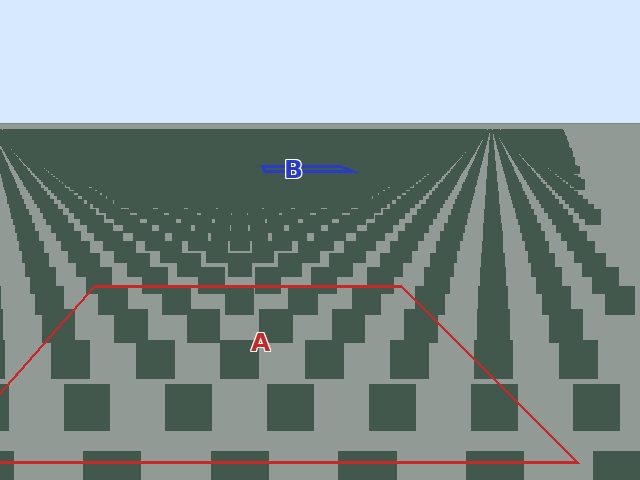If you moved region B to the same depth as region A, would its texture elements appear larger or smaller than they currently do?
They would appear larger. At a closer depth, the same texture elements are projected at a bigger on-screen size.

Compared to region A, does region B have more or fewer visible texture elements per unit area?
Region B has more texture elements per unit area — they are packed more densely because it is farther away.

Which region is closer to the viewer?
Region A is closer. The texture elements there are larger and more spread out.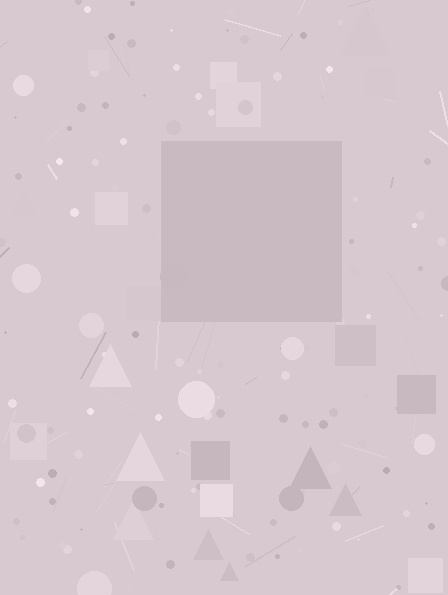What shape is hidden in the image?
A square is hidden in the image.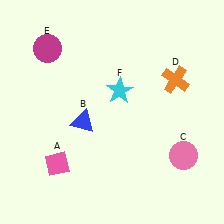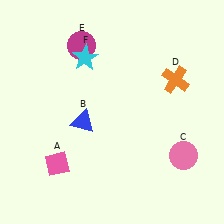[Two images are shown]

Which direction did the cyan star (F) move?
The cyan star (F) moved left.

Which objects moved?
The objects that moved are: the magenta circle (E), the cyan star (F).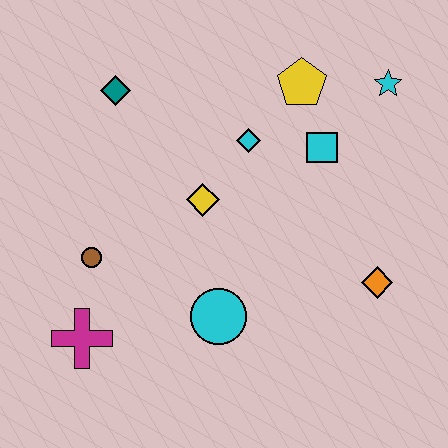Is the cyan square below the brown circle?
No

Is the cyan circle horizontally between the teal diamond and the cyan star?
Yes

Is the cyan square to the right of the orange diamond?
No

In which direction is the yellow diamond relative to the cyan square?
The yellow diamond is to the left of the cyan square.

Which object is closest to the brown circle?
The magenta cross is closest to the brown circle.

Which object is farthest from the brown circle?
The cyan star is farthest from the brown circle.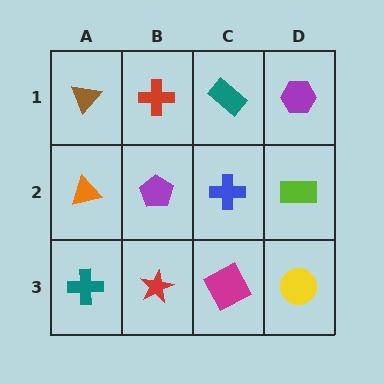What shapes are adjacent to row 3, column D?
A lime rectangle (row 2, column D), a magenta square (row 3, column C).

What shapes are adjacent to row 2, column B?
A red cross (row 1, column B), a red star (row 3, column B), an orange triangle (row 2, column A), a blue cross (row 2, column C).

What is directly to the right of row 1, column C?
A purple hexagon.